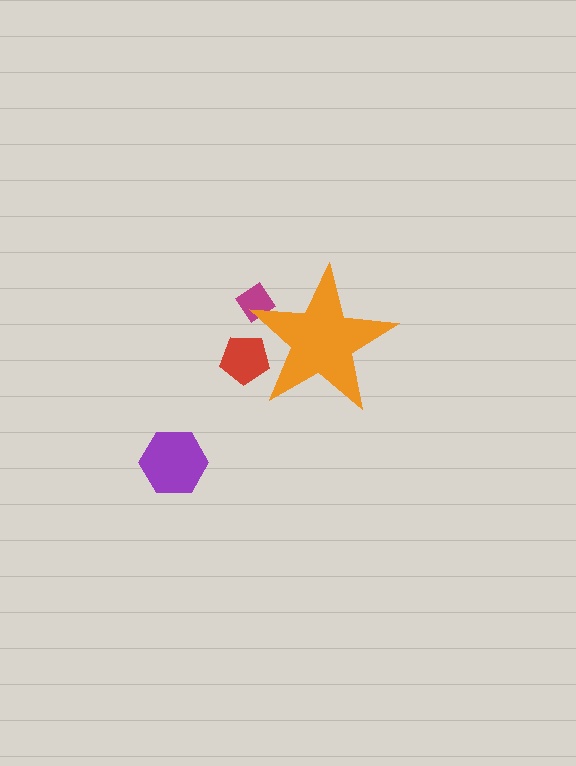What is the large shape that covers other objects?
An orange star.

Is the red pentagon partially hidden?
Yes, the red pentagon is partially hidden behind the orange star.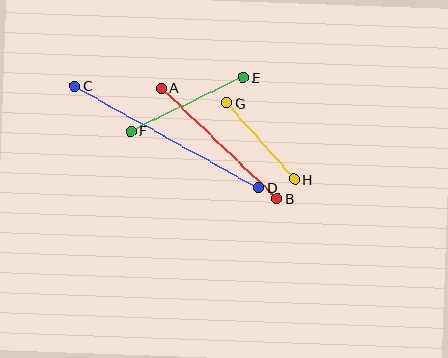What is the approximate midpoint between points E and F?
The midpoint is at approximately (187, 104) pixels.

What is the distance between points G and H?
The distance is approximately 102 pixels.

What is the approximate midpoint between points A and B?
The midpoint is at approximately (219, 143) pixels.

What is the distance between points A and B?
The distance is approximately 160 pixels.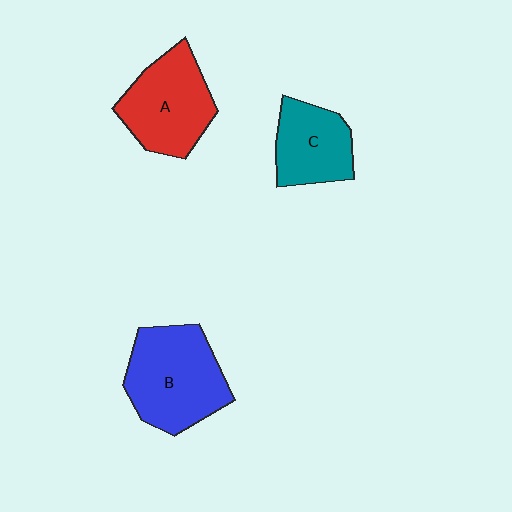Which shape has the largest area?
Shape B (blue).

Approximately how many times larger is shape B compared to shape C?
Approximately 1.5 times.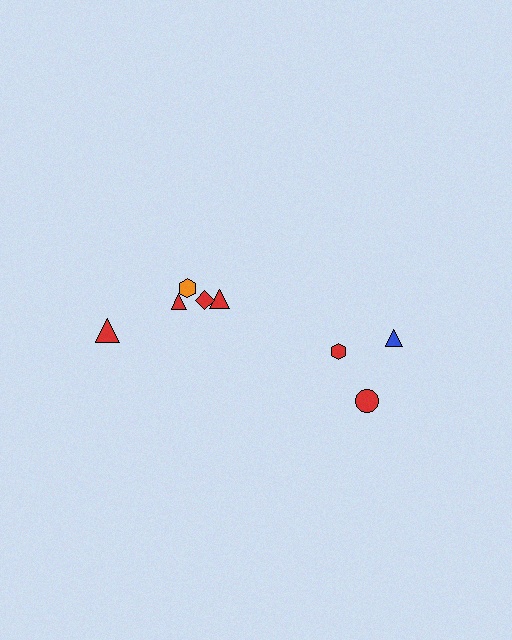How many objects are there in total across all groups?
There are 8 objects.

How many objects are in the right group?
There are 3 objects.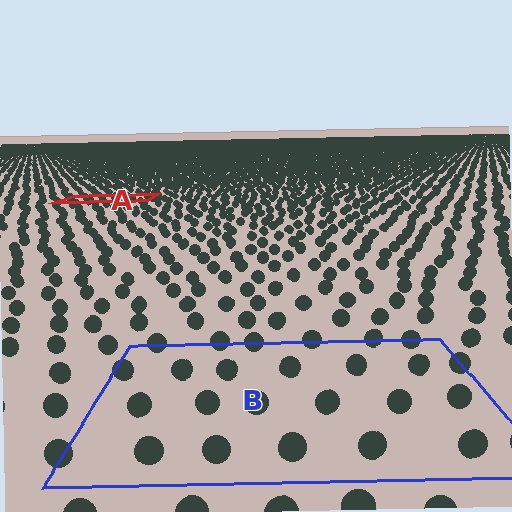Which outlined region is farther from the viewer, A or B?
Region A is farther from the viewer — the texture elements inside it appear smaller and more densely packed.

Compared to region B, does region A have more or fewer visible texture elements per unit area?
Region A has more texture elements per unit area — they are packed more densely because it is farther away.